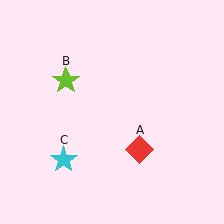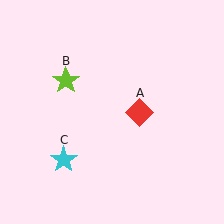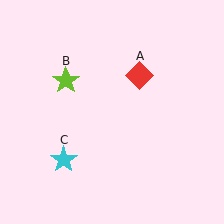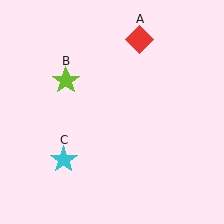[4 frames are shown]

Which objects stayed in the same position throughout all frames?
Lime star (object B) and cyan star (object C) remained stationary.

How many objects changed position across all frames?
1 object changed position: red diamond (object A).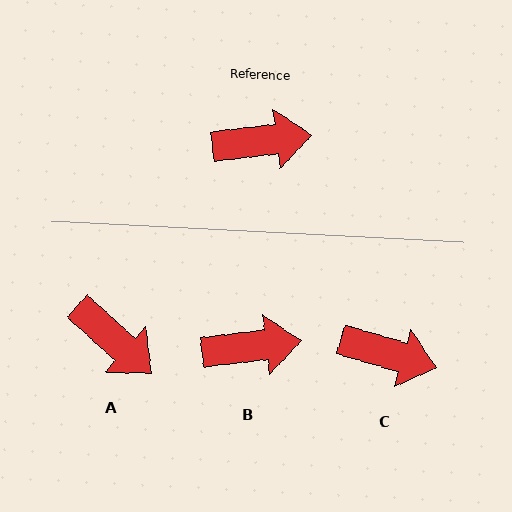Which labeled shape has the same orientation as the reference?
B.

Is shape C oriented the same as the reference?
No, it is off by about 23 degrees.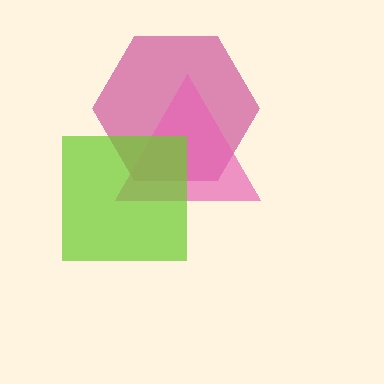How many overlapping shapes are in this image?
There are 3 overlapping shapes in the image.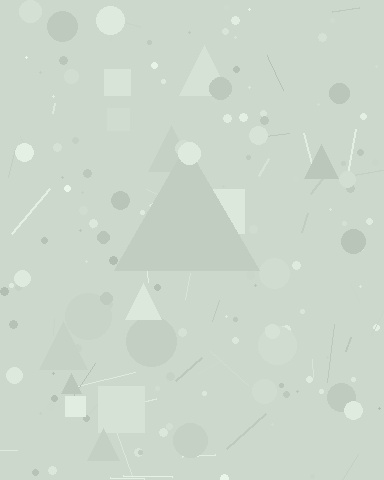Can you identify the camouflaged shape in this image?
The camouflaged shape is a triangle.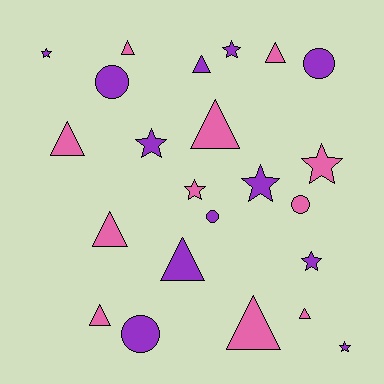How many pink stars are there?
There are 2 pink stars.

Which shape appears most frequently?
Triangle, with 10 objects.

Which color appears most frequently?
Purple, with 12 objects.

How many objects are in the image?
There are 23 objects.